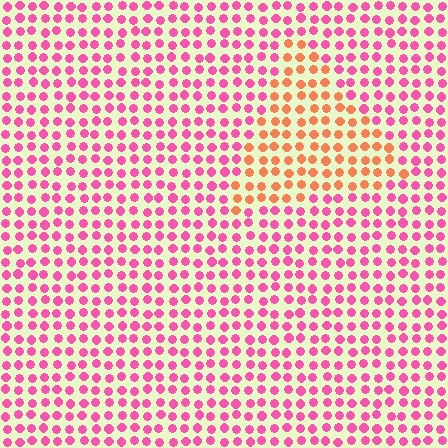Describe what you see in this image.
The image is filled with small pink elements in a uniform arrangement. A triangle-shaped region is visible where the elements are tinted to a slightly different hue, forming a subtle color boundary.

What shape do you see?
I see a triangle.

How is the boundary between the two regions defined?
The boundary is defined purely by a slight shift in hue (about 50 degrees). Spacing, size, and orientation are identical on both sides.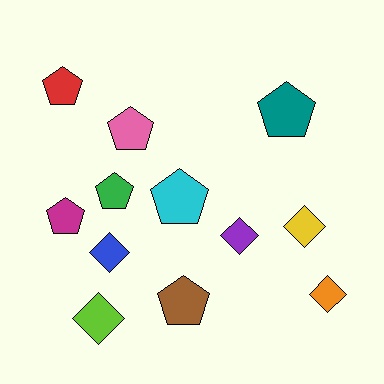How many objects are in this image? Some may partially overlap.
There are 12 objects.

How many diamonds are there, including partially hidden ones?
There are 5 diamonds.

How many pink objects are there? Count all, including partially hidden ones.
There is 1 pink object.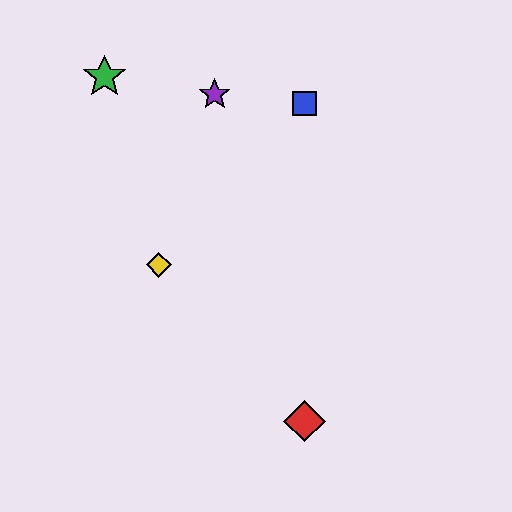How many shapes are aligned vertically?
2 shapes (the red diamond, the blue square) are aligned vertically.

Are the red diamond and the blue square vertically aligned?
Yes, both are at x≈305.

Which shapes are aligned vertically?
The red diamond, the blue square are aligned vertically.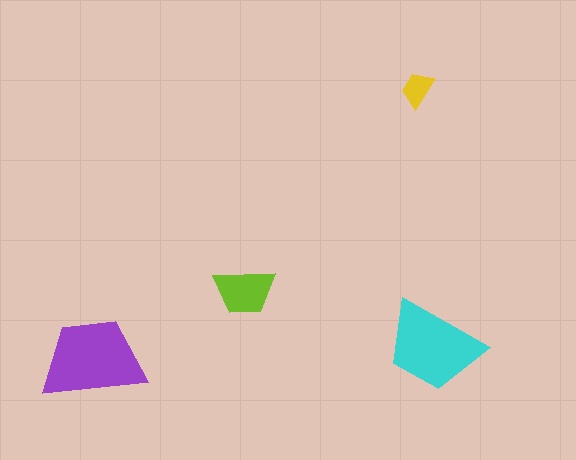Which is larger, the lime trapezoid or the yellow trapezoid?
The lime one.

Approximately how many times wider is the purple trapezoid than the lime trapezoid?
About 1.5 times wider.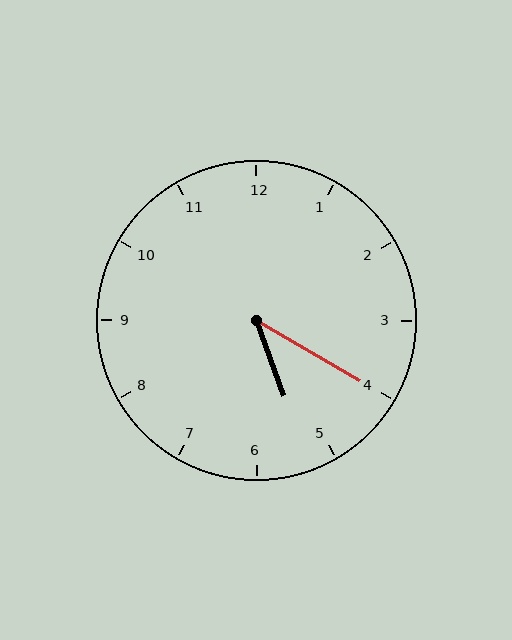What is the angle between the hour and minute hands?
Approximately 40 degrees.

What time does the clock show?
5:20.